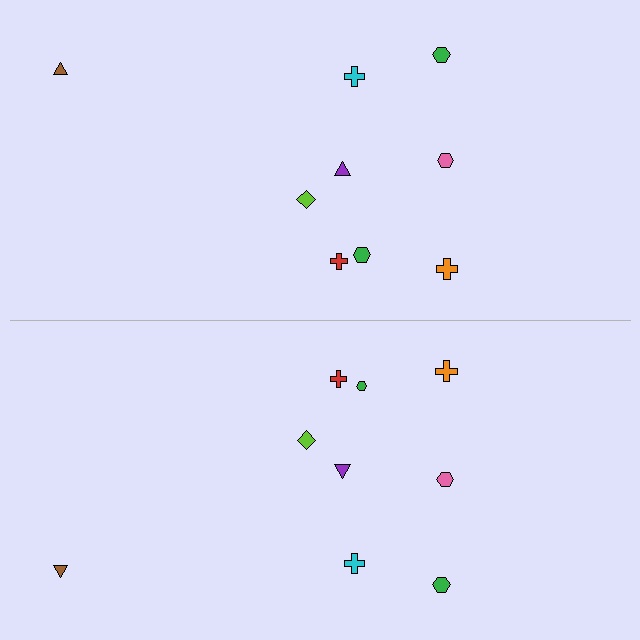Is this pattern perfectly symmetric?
No, the pattern is not perfectly symmetric. The green hexagon on the bottom side has a different size than its mirror counterpart.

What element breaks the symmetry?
The green hexagon on the bottom side has a different size than its mirror counterpart.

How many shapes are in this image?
There are 18 shapes in this image.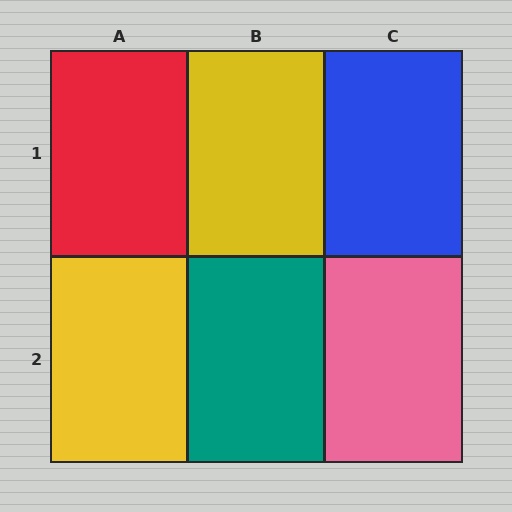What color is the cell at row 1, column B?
Yellow.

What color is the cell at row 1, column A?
Red.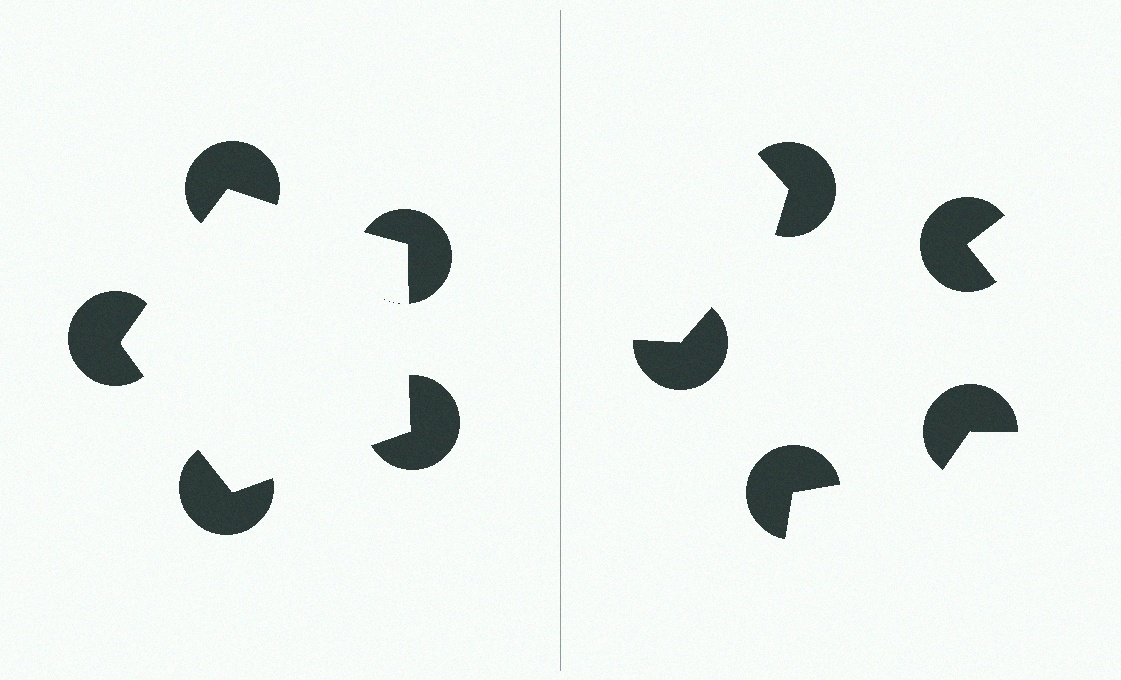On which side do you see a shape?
An illusory pentagon appears on the left side. On the right side the wedge cuts are rotated, so no coherent shape forms.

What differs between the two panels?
The pac-man discs are positioned identically on both sides; only the wedge orientations differ. On the left they align to a pentagon; on the right they are misaligned.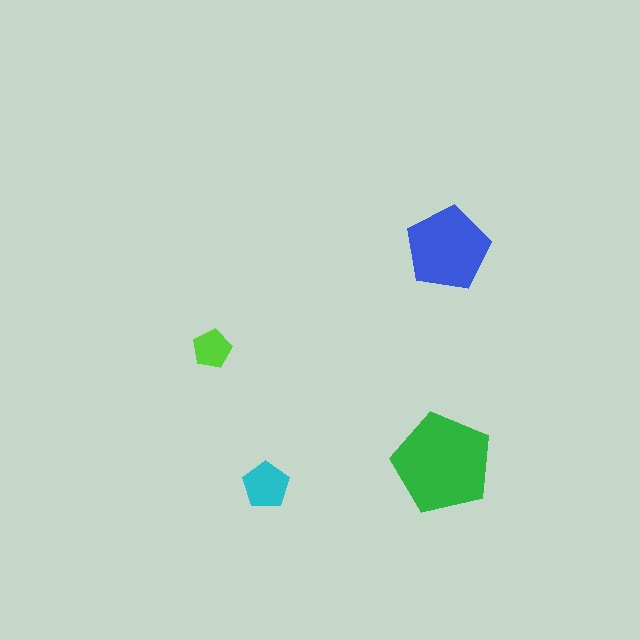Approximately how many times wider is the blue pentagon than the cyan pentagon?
About 2 times wider.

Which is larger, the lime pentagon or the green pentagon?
The green one.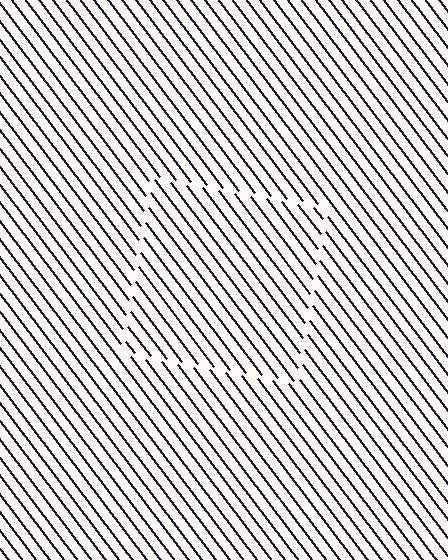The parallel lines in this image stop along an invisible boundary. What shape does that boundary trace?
An illusory square. The interior of the shape contains the same grating, shifted by half a period — the contour is defined by the phase discontinuity where line-ends from the inner and outer gratings abut.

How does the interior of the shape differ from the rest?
The interior of the shape contains the same grating, shifted by half a period — the contour is defined by the phase discontinuity where line-ends from the inner and outer gratings abut.